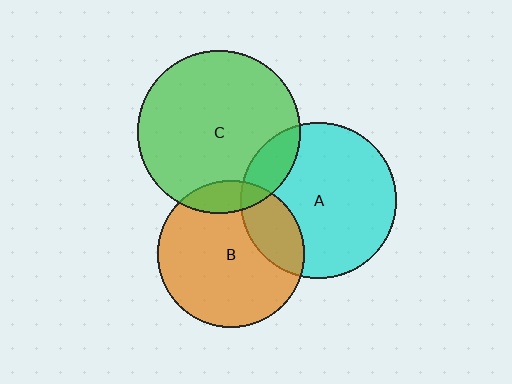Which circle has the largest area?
Circle C (green).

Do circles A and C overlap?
Yes.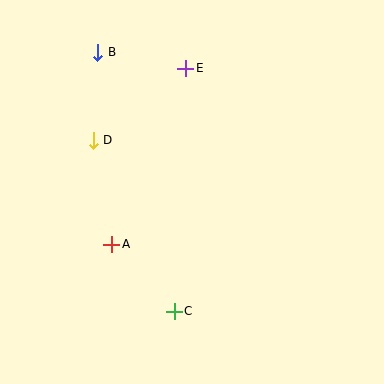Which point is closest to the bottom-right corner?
Point C is closest to the bottom-right corner.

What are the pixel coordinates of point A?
Point A is at (112, 244).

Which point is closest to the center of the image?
Point A at (112, 244) is closest to the center.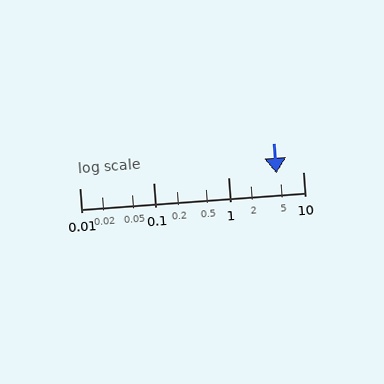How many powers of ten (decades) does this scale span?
The scale spans 3 decades, from 0.01 to 10.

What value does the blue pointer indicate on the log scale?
The pointer indicates approximately 4.4.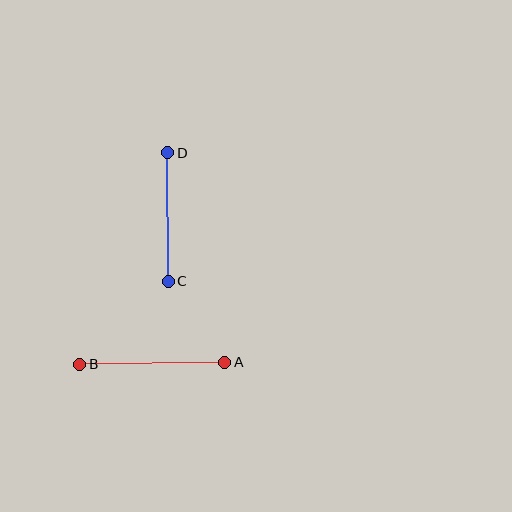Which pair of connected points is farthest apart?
Points A and B are farthest apart.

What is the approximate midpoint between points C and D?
The midpoint is at approximately (168, 217) pixels.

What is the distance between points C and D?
The distance is approximately 129 pixels.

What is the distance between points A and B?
The distance is approximately 145 pixels.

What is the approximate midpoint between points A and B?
The midpoint is at approximately (152, 363) pixels.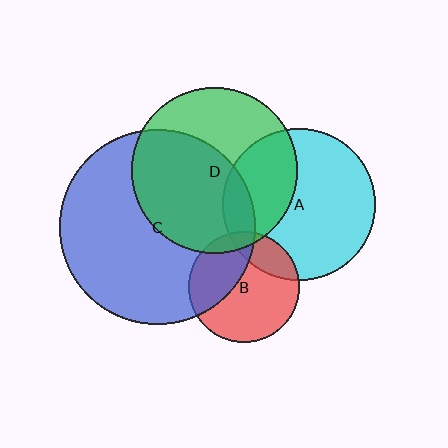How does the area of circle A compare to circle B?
Approximately 1.9 times.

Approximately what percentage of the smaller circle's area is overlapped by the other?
Approximately 10%.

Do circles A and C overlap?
Yes.